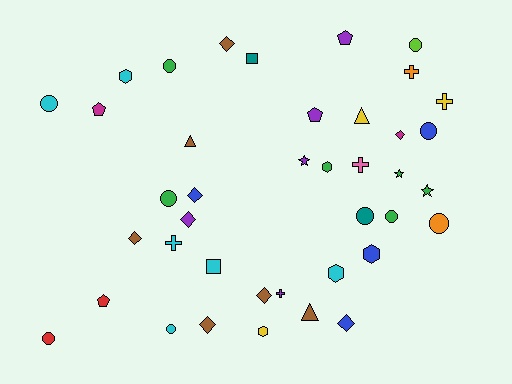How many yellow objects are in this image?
There are 3 yellow objects.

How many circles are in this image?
There are 10 circles.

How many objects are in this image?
There are 40 objects.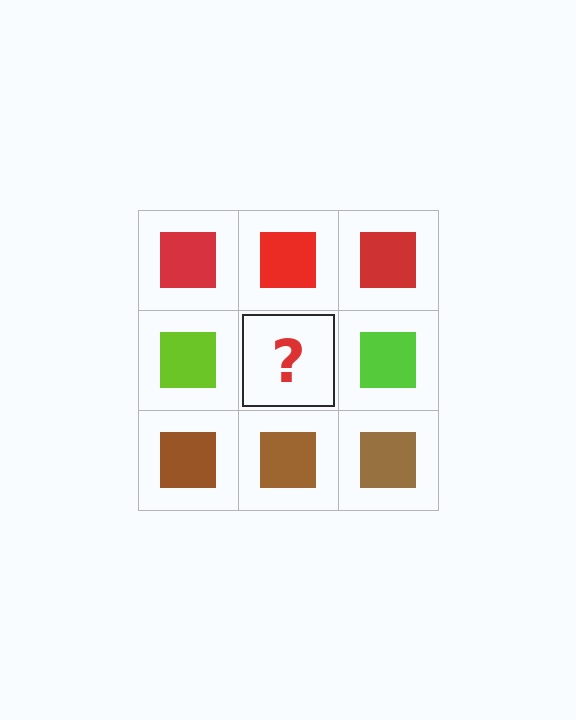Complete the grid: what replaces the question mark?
The question mark should be replaced with a lime square.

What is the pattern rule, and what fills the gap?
The rule is that each row has a consistent color. The gap should be filled with a lime square.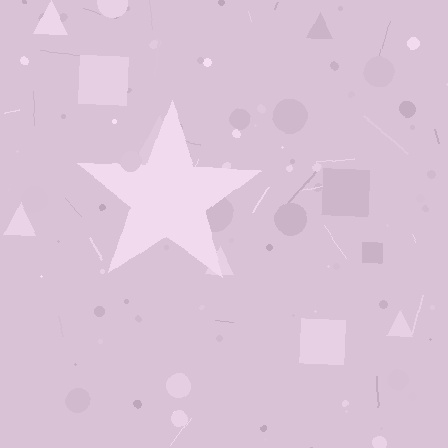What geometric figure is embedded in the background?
A star is embedded in the background.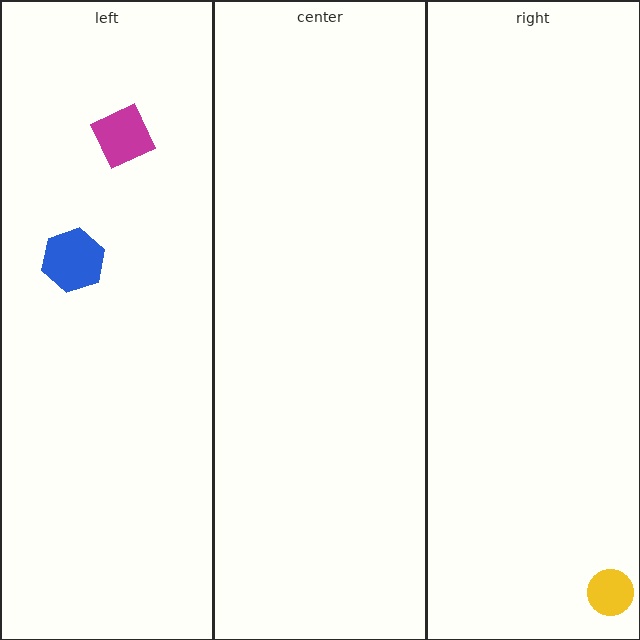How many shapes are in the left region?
2.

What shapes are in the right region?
The yellow circle.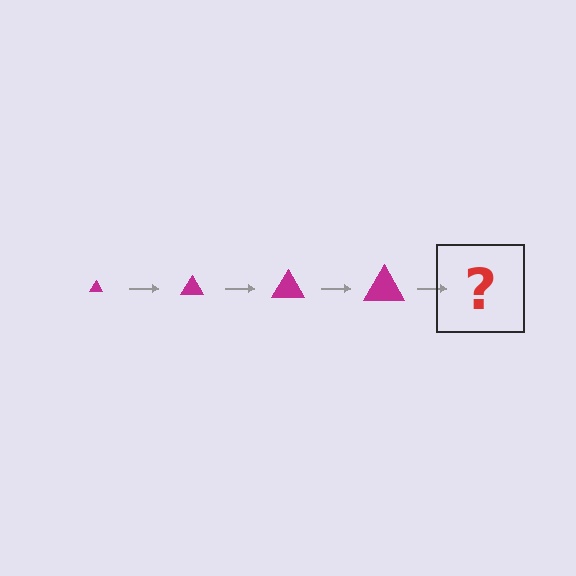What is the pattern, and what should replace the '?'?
The pattern is that the triangle gets progressively larger each step. The '?' should be a magenta triangle, larger than the previous one.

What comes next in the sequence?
The next element should be a magenta triangle, larger than the previous one.